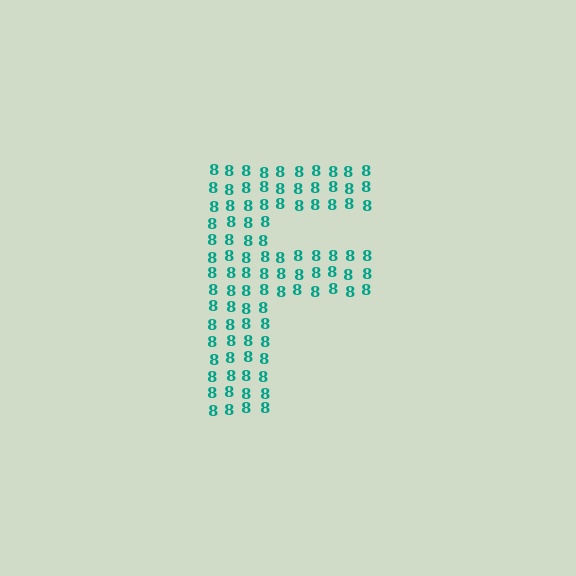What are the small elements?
The small elements are digit 8's.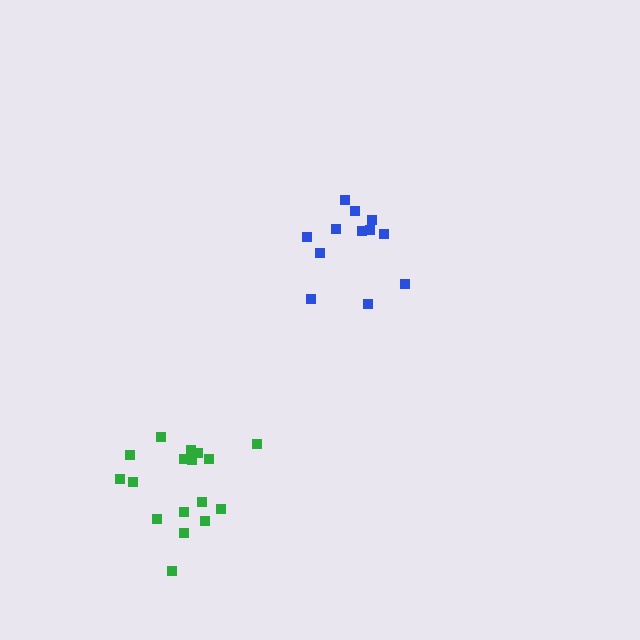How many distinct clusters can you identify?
There are 2 distinct clusters.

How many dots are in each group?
Group 1: 17 dots, Group 2: 12 dots (29 total).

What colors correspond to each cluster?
The clusters are colored: green, blue.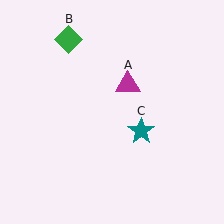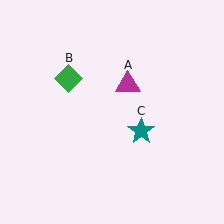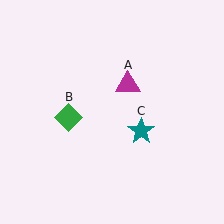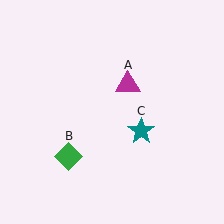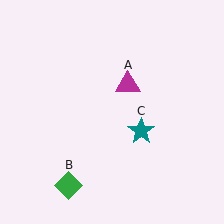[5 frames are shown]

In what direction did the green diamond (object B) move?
The green diamond (object B) moved down.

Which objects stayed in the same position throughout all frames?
Magenta triangle (object A) and teal star (object C) remained stationary.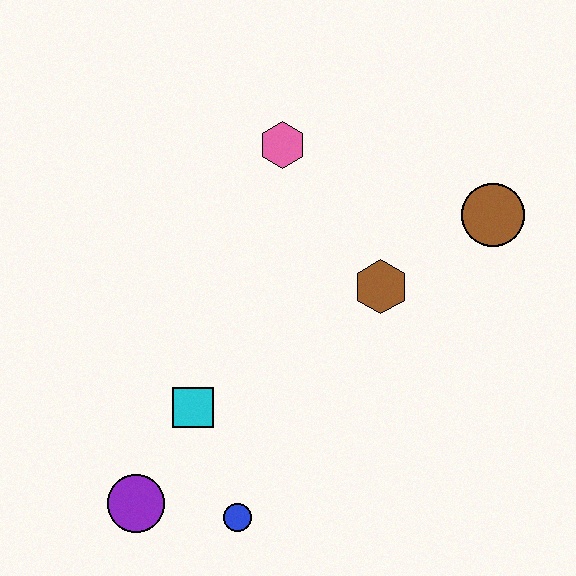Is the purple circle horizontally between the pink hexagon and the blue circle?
No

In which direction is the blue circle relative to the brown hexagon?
The blue circle is below the brown hexagon.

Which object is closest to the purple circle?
The blue circle is closest to the purple circle.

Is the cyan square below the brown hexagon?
Yes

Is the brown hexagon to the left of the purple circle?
No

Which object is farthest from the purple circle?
The brown circle is farthest from the purple circle.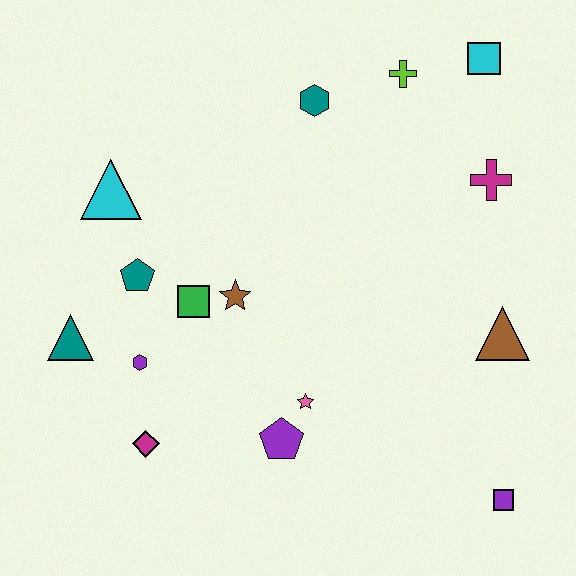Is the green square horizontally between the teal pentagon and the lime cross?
Yes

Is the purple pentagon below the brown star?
Yes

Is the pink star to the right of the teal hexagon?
No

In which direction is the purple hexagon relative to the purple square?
The purple hexagon is to the left of the purple square.